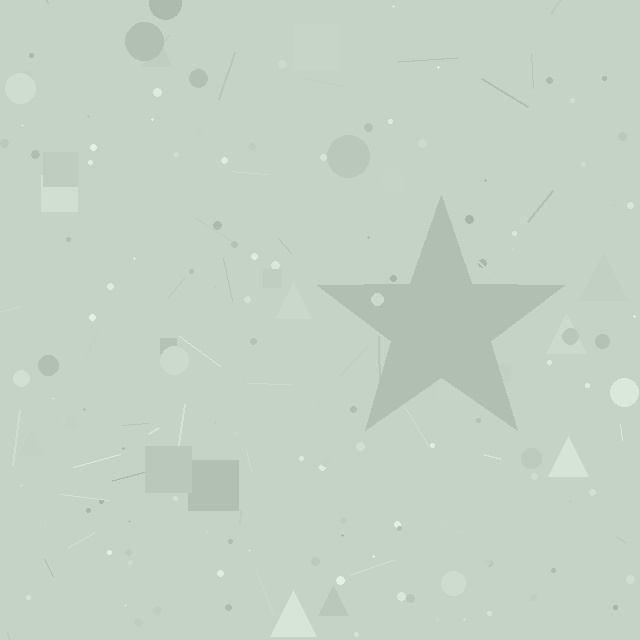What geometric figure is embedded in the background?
A star is embedded in the background.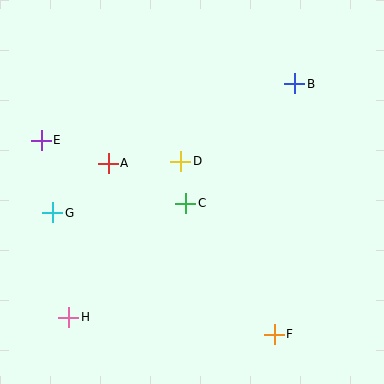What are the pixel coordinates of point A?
Point A is at (108, 163).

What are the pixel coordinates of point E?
Point E is at (41, 140).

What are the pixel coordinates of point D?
Point D is at (181, 161).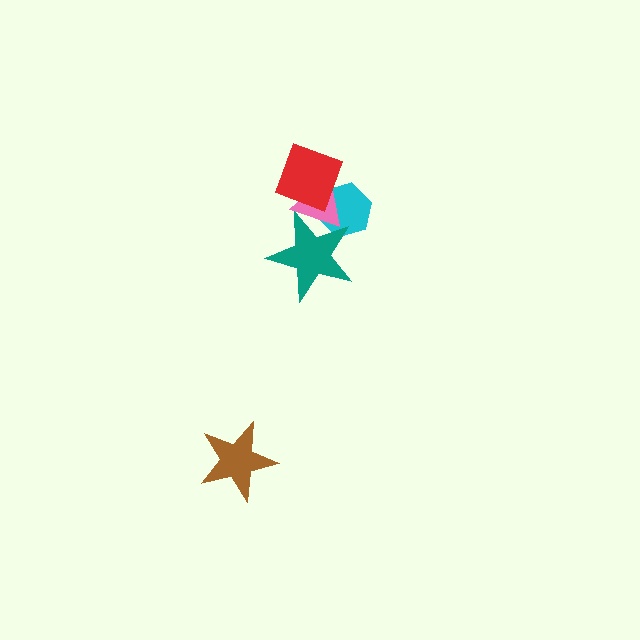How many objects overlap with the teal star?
2 objects overlap with the teal star.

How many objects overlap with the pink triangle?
3 objects overlap with the pink triangle.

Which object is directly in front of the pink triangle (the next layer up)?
The red square is directly in front of the pink triangle.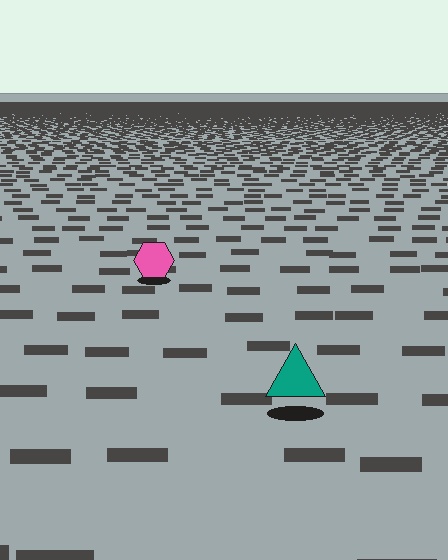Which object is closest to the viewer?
The teal triangle is closest. The texture marks near it are larger and more spread out.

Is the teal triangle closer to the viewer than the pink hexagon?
Yes. The teal triangle is closer — you can tell from the texture gradient: the ground texture is coarser near it.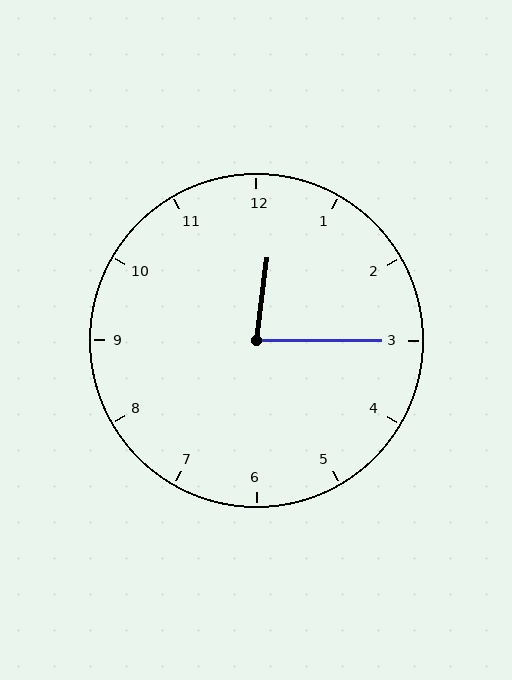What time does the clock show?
12:15.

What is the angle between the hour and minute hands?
Approximately 82 degrees.